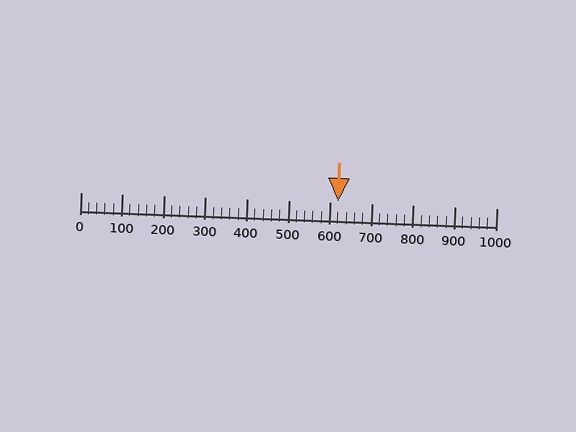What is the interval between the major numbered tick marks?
The major tick marks are spaced 100 units apart.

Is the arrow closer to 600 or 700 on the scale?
The arrow is closer to 600.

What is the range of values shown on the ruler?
The ruler shows values from 0 to 1000.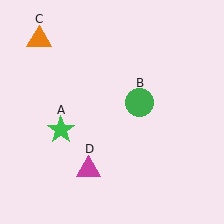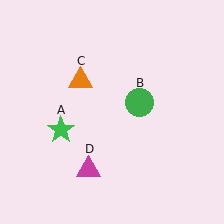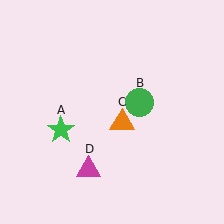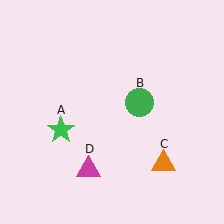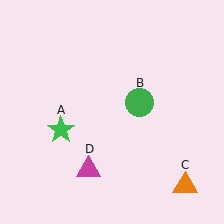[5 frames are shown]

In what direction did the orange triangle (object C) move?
The orange triangle (object C) moved down and to the right.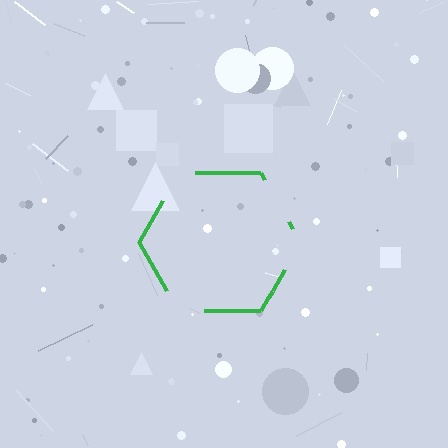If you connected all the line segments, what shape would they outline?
They would outline a hexagon.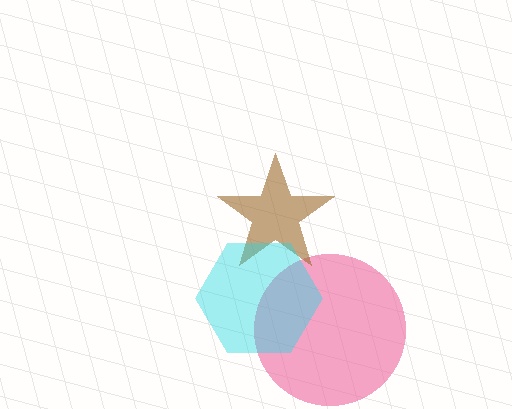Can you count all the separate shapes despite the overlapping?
Yes, there are 3 separate shapes.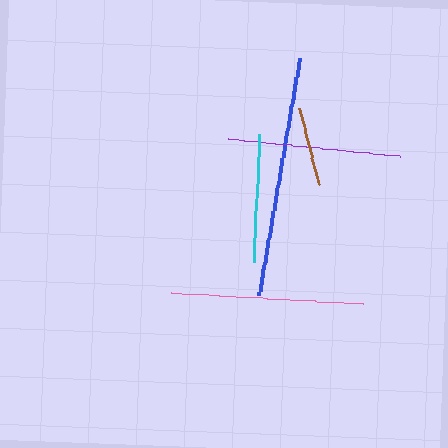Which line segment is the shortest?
The brown line is the shortest at approximately 80 pixels.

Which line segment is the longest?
The blue line is the longest at approximately 241 pixels.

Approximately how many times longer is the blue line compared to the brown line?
The blue line is approximately 3.0 times the length of the brown line.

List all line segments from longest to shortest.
From longest to shortest: blue, pink, purple, cyan, brown.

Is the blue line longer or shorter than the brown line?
The blue line is longer than the brown line.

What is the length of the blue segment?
The blue segment is approximately 241 pixels long.